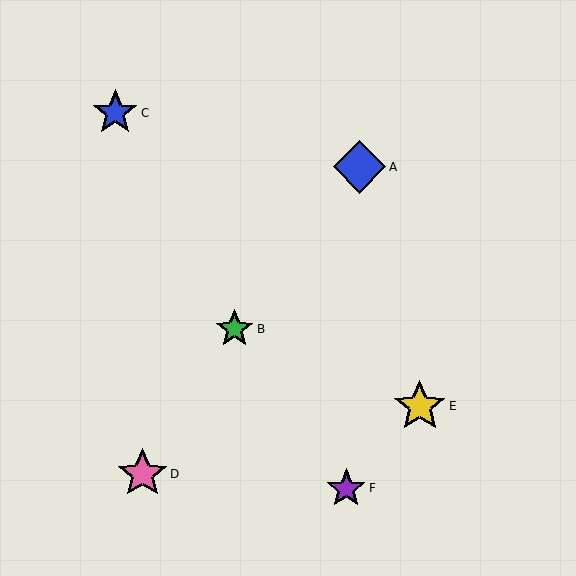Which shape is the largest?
The blue diamond (labeled A) is the largest.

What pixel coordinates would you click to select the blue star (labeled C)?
Click at (115, 113) to select the blue star C.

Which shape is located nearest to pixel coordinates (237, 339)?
The green star (labeled B) at (235, 329) is nearest to that location.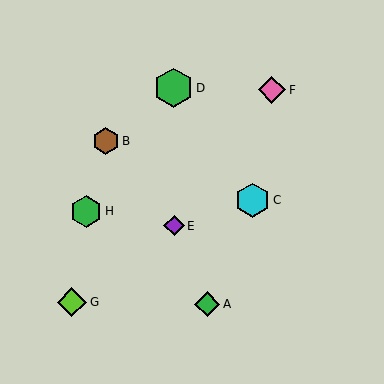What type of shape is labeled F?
Shape F is a pink diamond.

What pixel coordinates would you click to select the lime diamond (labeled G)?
Click at (72, 302) to select the lime diamond G.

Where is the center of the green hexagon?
The center of the green hexagon is at (174, 88).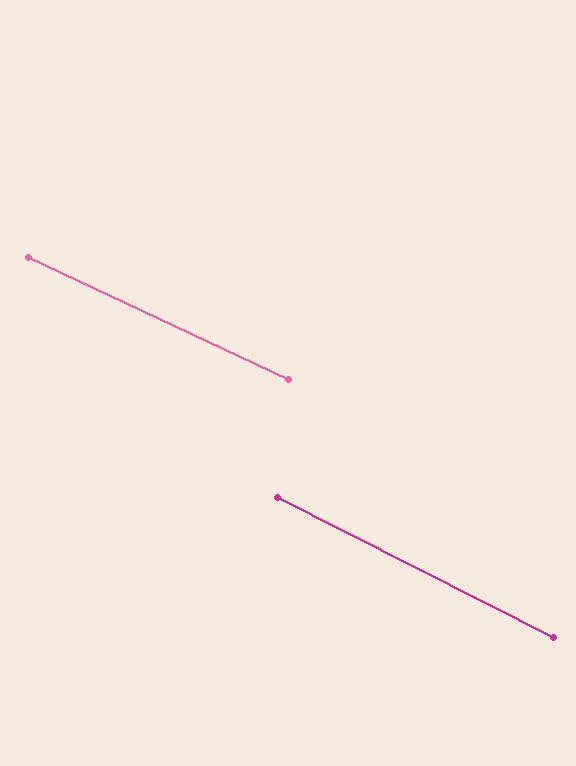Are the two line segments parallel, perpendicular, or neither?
Parallel — their directions differ by only 1.8°.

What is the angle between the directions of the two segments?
Approximately 2 degrees.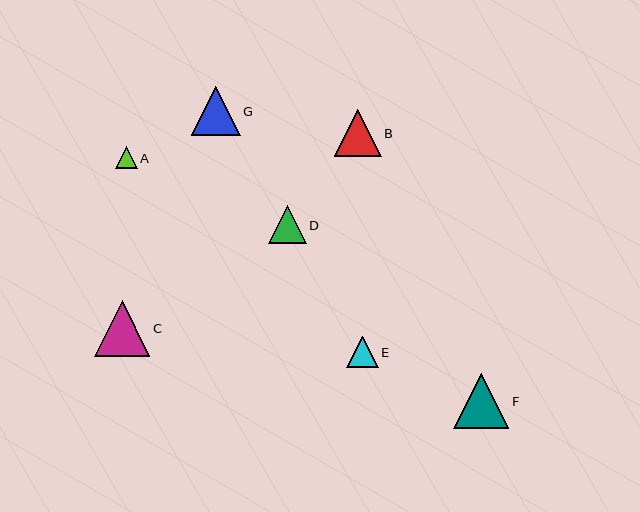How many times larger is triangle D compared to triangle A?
Triangle D is approximately 1.7 times the size of triangle A.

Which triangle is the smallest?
Triangle A is the smallest with a size of approximately 22 pixels.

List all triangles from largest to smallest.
From largest to smallest: C, F, G, B, D, E, A.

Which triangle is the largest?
Triangle C is the largest with a size of approximately 55 pixels.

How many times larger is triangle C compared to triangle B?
Triangle C is approximately 1.2 times the size of triangle B.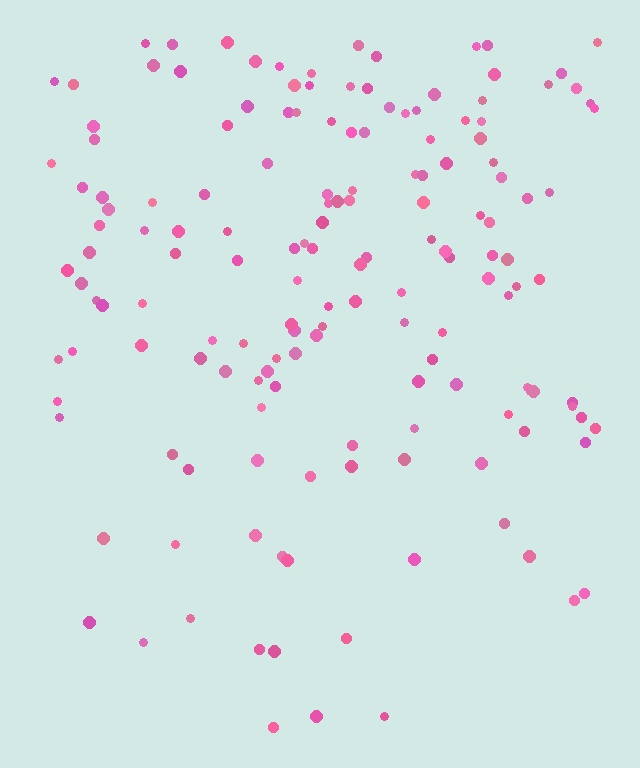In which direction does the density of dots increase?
From bottom to top, with the top side densest.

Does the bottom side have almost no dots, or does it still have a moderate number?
Still a moderate number, just noticeably fewer than the top.